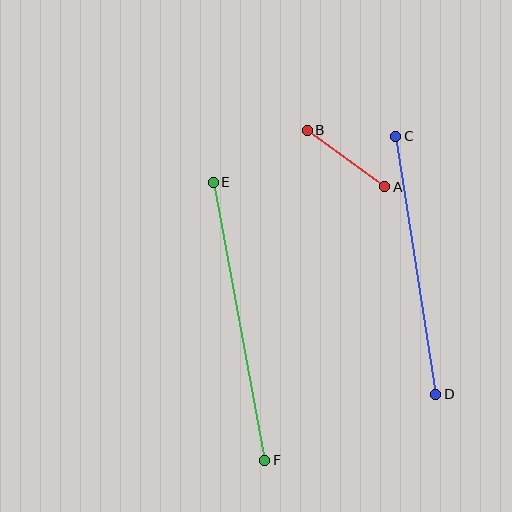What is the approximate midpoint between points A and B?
The midpoint is at approximately (346, 159) pixels.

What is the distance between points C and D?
The distance is approximately 261 pixels.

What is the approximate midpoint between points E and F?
The midpoint is at approximately (239, 321) pixels.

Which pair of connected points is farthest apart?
Points E and F are farthest apart.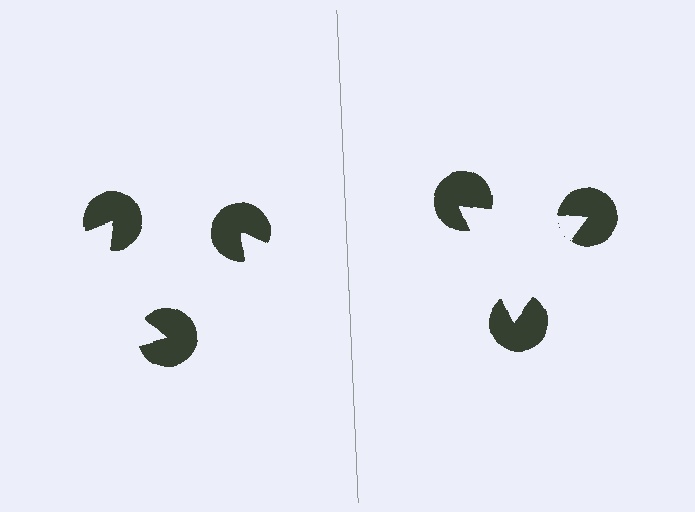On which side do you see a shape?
An illusory triangle appears on the right side. On the left side the wedge cuts are rotated, so no coherent shape forms.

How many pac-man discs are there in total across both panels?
6 — 3 on each side.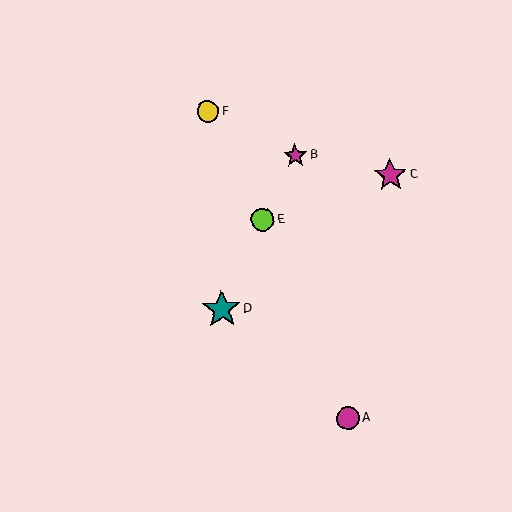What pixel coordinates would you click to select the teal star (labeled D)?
Click at (221, 309) to select the teal star D.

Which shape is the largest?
The teal star (labeled D) is the largest.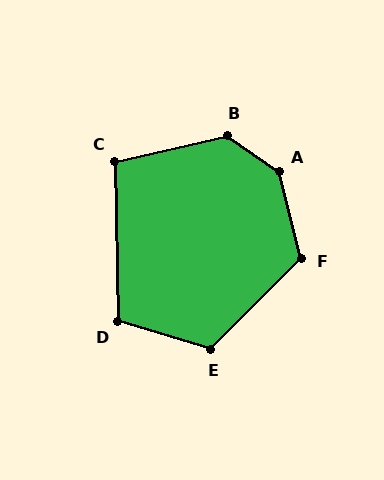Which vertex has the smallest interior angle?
C, at approximately 102 degrees.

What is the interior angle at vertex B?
Approximately 132 degrees (obtuse).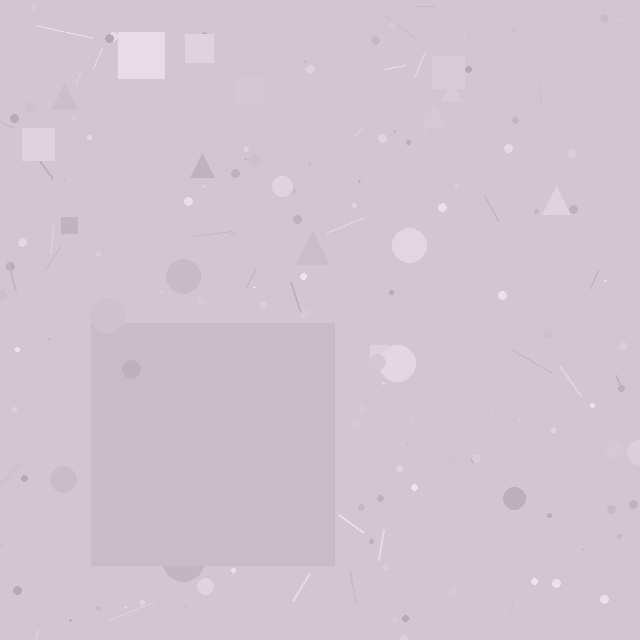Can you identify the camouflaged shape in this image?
The camouflaged shape is a square.